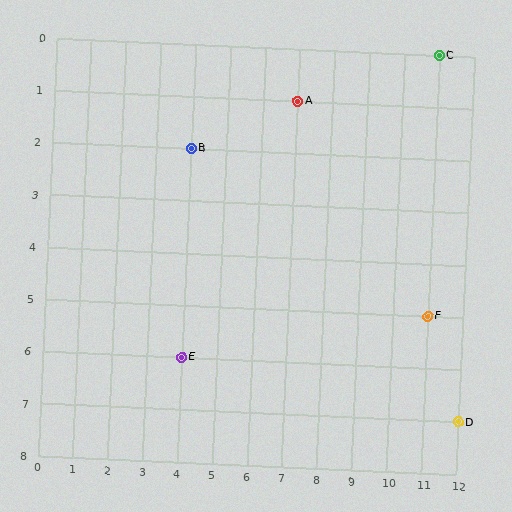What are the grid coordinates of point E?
Point E is at grid coordinates (4, 6).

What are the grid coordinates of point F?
Point F is at grid coordinates (11, 5).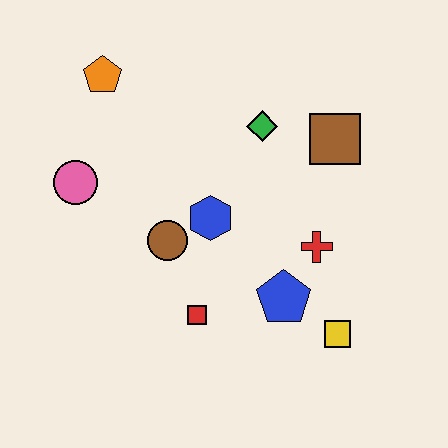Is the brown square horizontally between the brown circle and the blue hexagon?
No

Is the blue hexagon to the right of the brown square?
No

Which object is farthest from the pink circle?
The yellow square is farthest from the pink circle.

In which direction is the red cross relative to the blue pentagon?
The red cross is above the blue pentagon.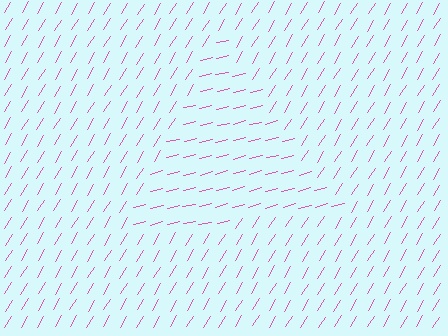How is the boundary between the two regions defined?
The boundary is defined purely by a change in line orientation (approximately 45 degrees difference). All lines are the same color and thickness.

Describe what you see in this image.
The image is filled with small pink line segments. A triangle region in the image has lines oriented differently from the surrounding lines, creating a visible texture boundary.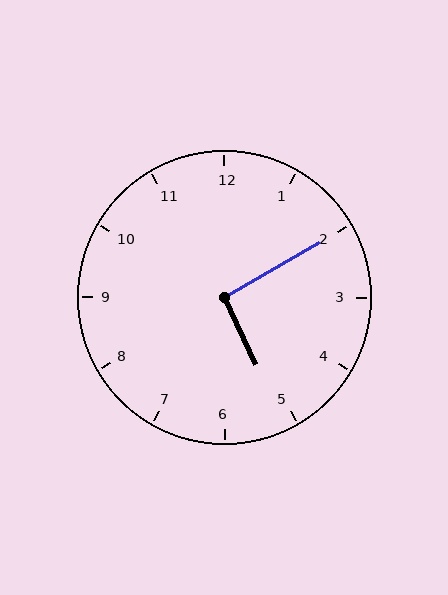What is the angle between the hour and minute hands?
Approximately 95 degrees.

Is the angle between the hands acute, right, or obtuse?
It is right.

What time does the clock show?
5:10.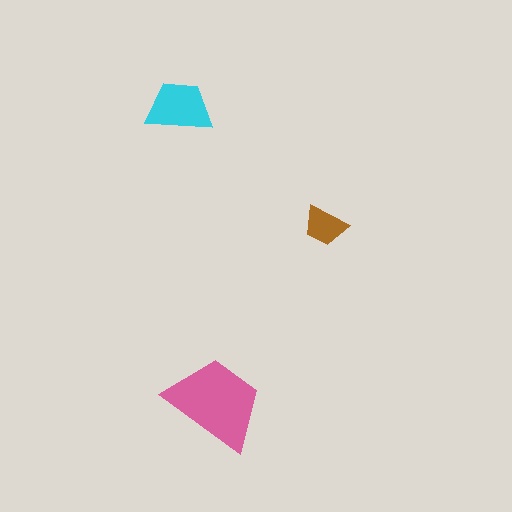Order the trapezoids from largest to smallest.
the pink one, the cyan one, the brown one.